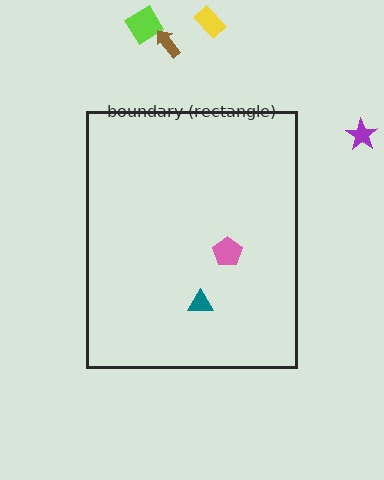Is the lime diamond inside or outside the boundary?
Outside.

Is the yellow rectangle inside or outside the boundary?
Outside.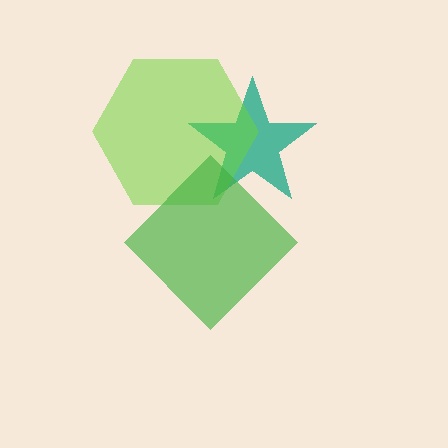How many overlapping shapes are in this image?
There are 3 overlapping shapes in the image.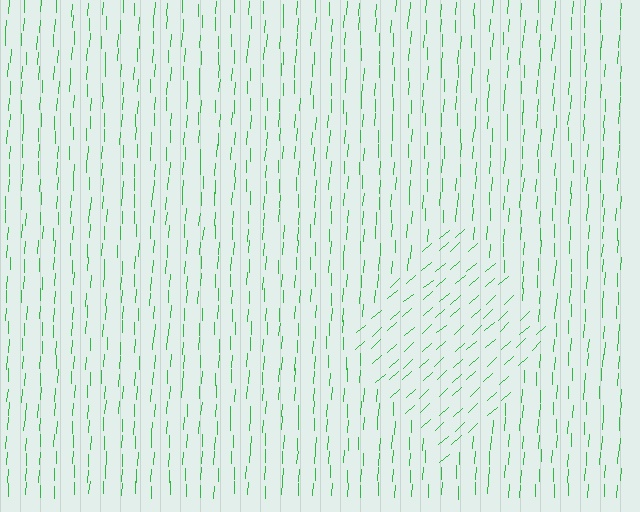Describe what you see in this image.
The image is filled with small green line segments. A diamond region in the image has lines oriented differently from the surrounding lines, creating a visible texture boundary.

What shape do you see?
I see a diamond.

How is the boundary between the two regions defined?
The boundary is defined purely by a change in line orientation (approximately 45 degrees difference). All lines are the same color and thickness.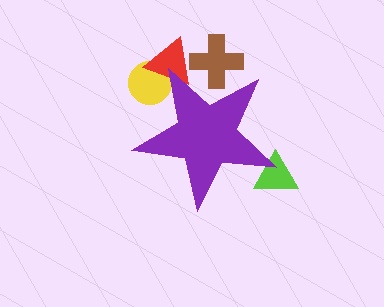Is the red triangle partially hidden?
Yes, the red triangle is partially hidden behind the purple star.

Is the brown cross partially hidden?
Yes, the brown cross is partially hidden behind the purple star.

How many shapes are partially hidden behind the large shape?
4 shapes are partially hidden.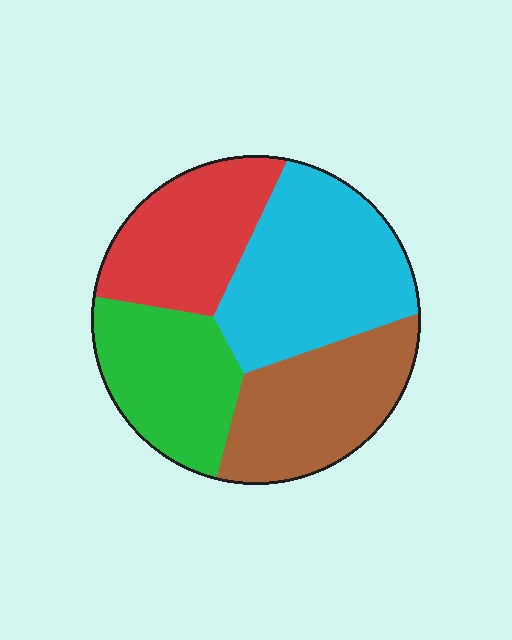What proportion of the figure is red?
Red takes up about one fifth (1/5) of the figure.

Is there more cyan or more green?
Cyan.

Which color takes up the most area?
Cyan, at roughly 30%.